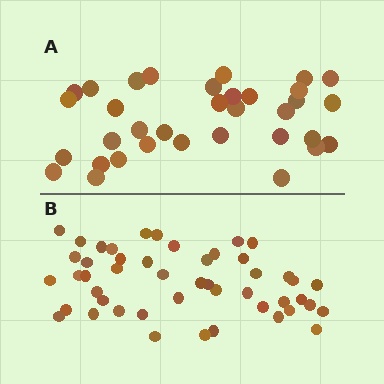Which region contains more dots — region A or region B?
Region B (the bottom region) has more dots.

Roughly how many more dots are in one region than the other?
Region B has approximately 15 more dots than region A.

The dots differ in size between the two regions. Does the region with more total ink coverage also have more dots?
No. Region A has more total ink coverage because its dots are larger, but region B actually contains more individual dots. Total area can be misleading — the number of items is what matters here.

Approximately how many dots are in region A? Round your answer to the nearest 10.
About 30 dots. (The exact count is 34, which rounds to 30.)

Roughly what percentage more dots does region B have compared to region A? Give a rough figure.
About 40% more.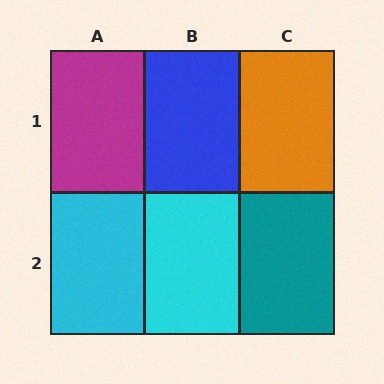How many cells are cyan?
2 cells are cyan.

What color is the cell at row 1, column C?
Orange.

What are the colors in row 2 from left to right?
Cyan, cyan, teal.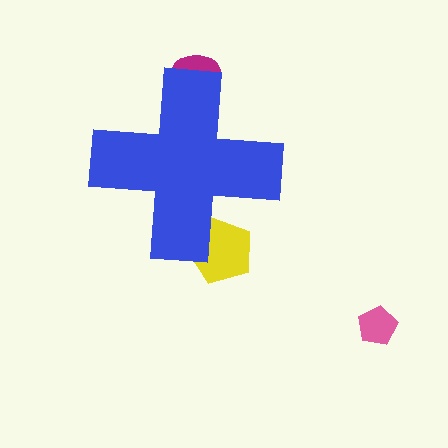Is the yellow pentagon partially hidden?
Yes, the yellow pentagon is partially hidden behind the blue cross.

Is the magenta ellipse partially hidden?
Yes, the magenta ellipse is partially hidden behind the blue cross.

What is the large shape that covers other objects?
A blue cross.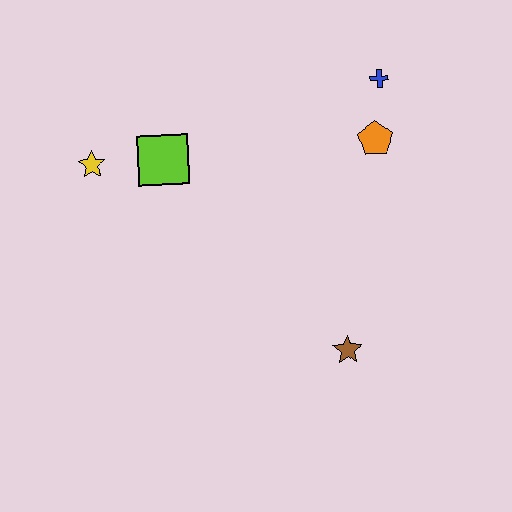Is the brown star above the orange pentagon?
No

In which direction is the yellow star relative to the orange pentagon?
The yellow star is to the left of the orange pentagon.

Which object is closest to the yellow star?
The lime square is closest to the yellow star.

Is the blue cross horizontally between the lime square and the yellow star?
No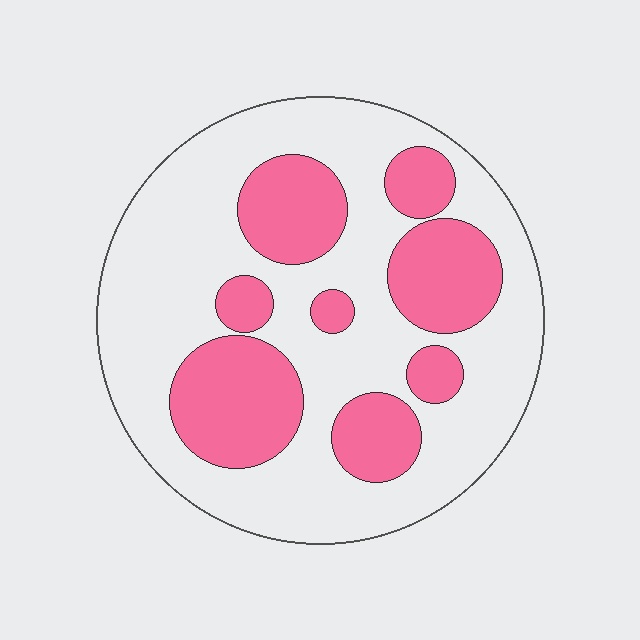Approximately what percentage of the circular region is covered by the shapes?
Approximately 35%.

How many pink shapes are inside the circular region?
8.